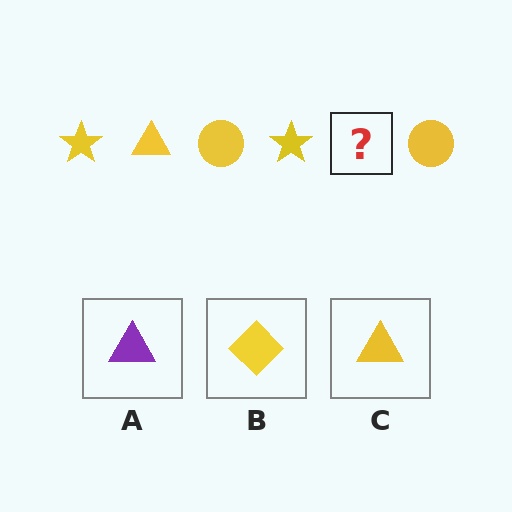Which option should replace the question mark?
Option C.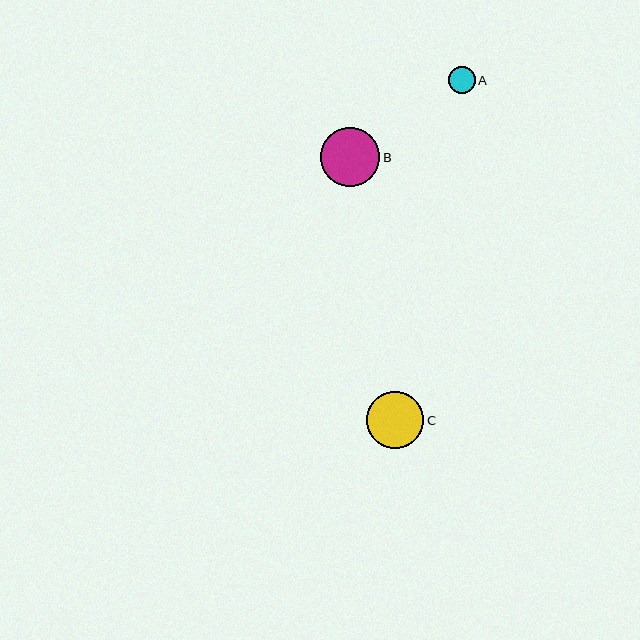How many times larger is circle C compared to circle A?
Circle C is approximately 2.1 times the size of circle A.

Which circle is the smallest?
Circle A is the smallest with a size of approximately 27 pixels.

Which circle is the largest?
Circle B is the largest with a size of approximately 59 pixels.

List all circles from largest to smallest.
From largest to smallest: B, C, A.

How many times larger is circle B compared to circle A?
Circle B is approximately 2.2 times the size of circle A.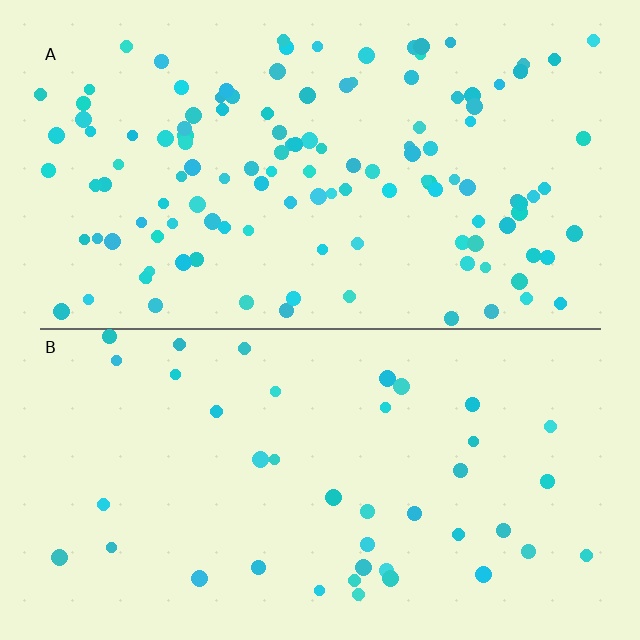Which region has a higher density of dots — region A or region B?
A (the top).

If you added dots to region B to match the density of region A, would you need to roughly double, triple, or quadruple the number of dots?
Approximately triple.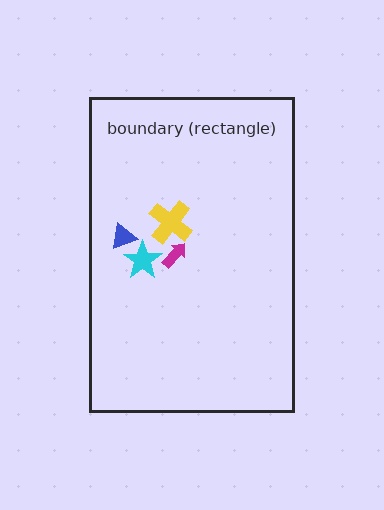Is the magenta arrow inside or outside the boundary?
Inside.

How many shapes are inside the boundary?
4 inside, 0 outside.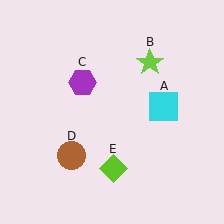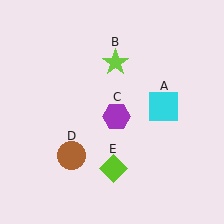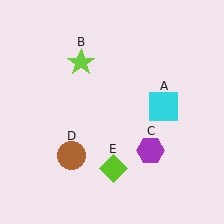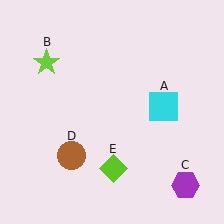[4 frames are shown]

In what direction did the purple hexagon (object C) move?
The purple hexagon (object C) moved down and to the right.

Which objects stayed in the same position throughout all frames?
Cyan square (object A) and brown circle (object D) and lime diamond (object E) remained stationary.